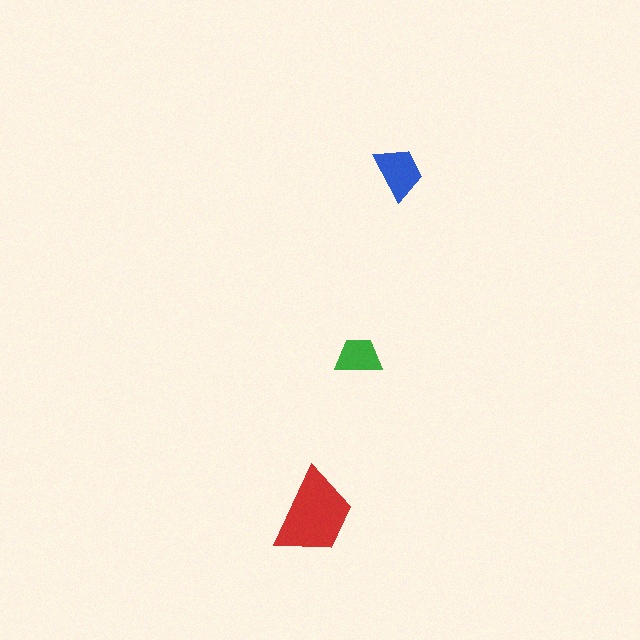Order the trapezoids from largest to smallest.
the red one, the blue one, the green one.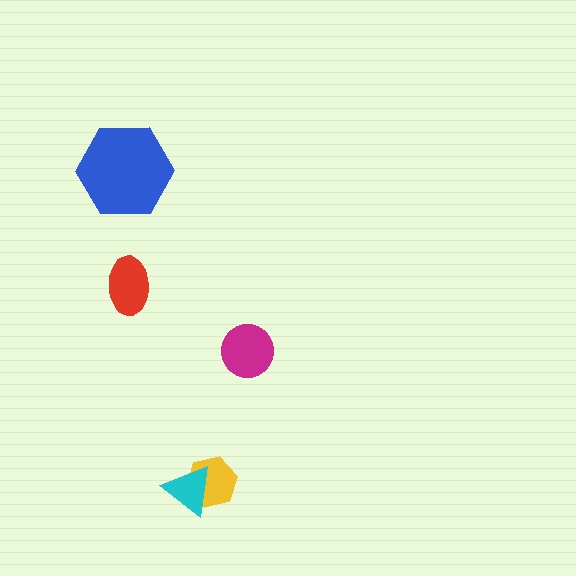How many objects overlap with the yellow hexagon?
1 object overlaps with the yellow hexagon.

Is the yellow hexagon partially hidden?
Yes, it is partially covered by another shape.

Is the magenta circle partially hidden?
No, no other shape covers it.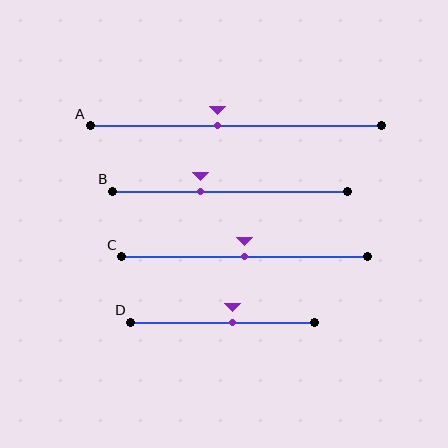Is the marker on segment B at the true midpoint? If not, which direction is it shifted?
No, the marker on segment B is shifted to the left by about 13% of the segment length.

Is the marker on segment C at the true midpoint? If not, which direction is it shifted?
Yes, the marker on segment C is at the true midpoint.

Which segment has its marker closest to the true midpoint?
Segment C has its marker closest to the true midpoint.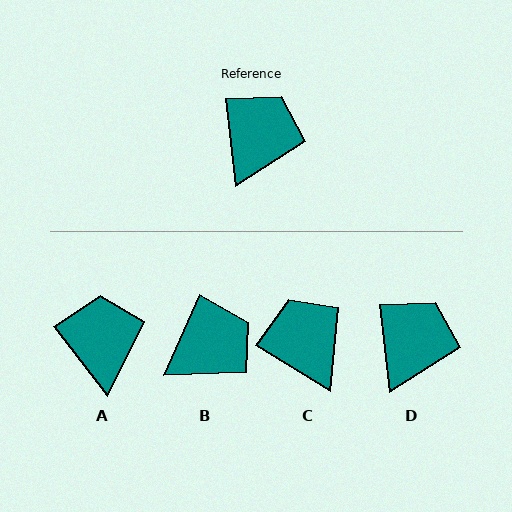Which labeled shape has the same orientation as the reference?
D.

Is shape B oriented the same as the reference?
No, it is off by about 31 degrees.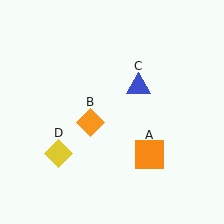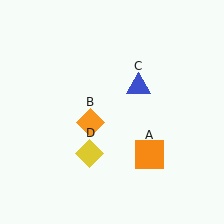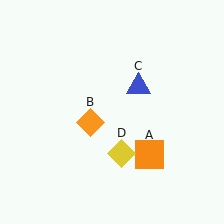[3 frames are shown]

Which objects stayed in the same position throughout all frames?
Orange square (object A) and orange diamond (object B) and blue triangle (object C) remained stationary.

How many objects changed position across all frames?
1 object changed position: yellow diamond (object D).